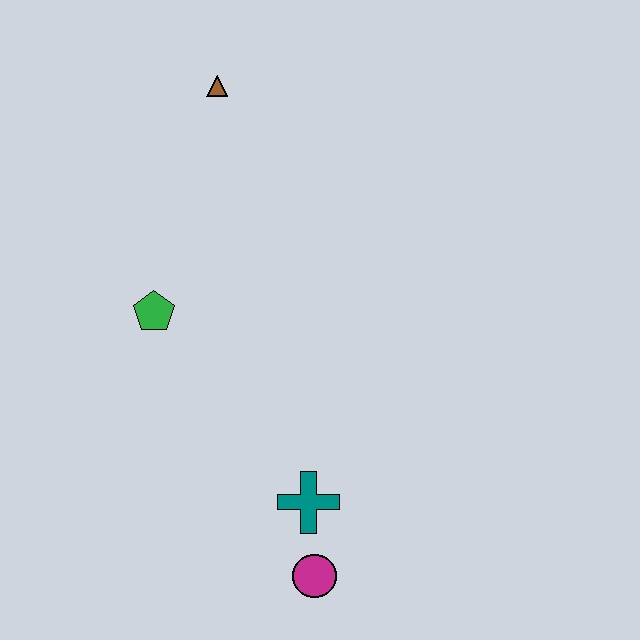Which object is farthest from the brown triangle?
The magenta circle is farthest from the brown triangle.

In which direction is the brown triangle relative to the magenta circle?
The brown triangle is above the magenta circle.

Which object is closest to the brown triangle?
The green pentagon is closest to the brown triangle.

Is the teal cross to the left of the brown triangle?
No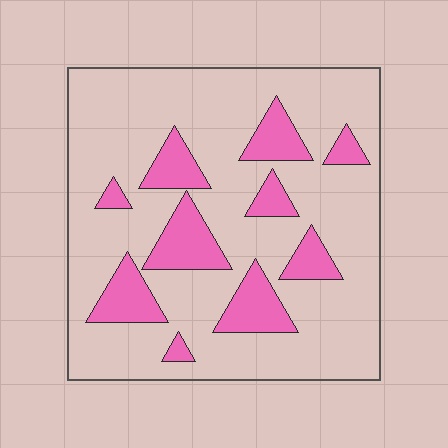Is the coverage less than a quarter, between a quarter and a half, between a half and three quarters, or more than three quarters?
Less than a quarter.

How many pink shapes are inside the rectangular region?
10.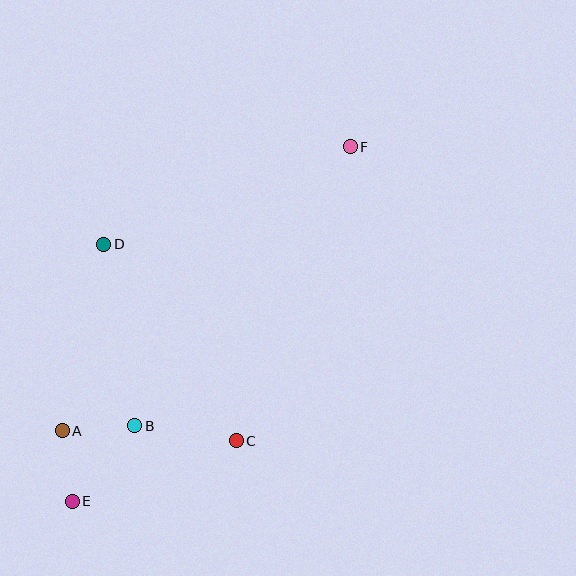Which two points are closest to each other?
Points A and E are closest to each other.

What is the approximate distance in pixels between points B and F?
The distance between B and F is approximately 352 pixels.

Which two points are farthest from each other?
Points E and F are farthest from each other.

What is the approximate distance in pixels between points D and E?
The distance between D and E is approximately 259 pixels.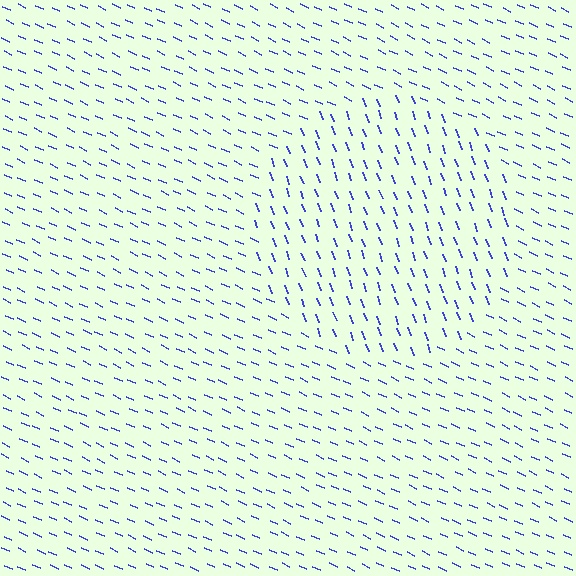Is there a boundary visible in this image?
Yes, there is a texture boundary formed by a change in line orientation.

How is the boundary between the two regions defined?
The boundary is defined purely by a change in line orientation (approximately 45 degrees difference). All lines are the same color and thickness.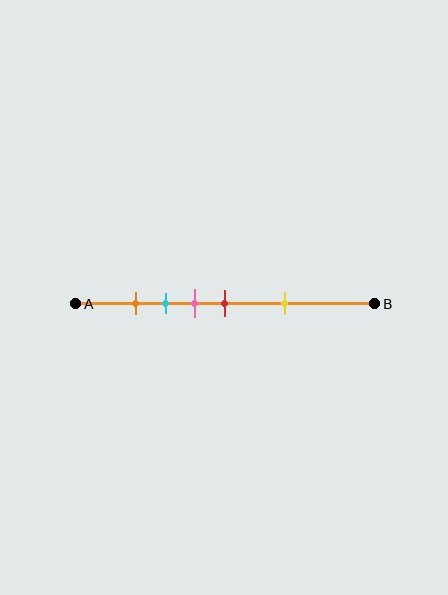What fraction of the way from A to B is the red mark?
The red mark is approximately 50% (0.5) of the way from A to B.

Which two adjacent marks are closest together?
The orange and cyan marks are the closest adjacent pair.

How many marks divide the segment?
There are 5 marks dividing the segment.